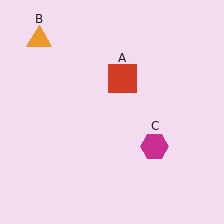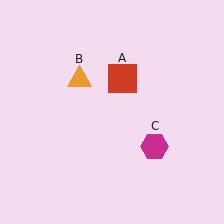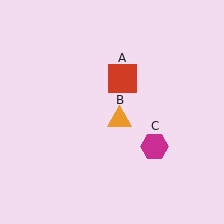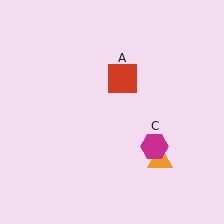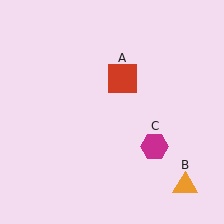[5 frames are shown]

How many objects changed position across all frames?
1 object changed position: orange triangle (object B).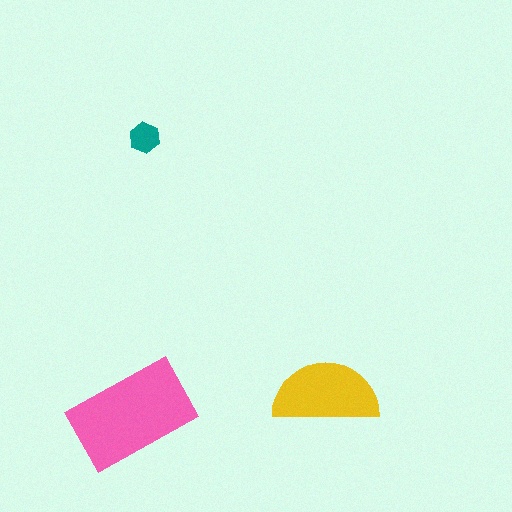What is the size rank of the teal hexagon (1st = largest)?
3rd.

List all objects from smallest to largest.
The teal hexagon, the yellow semicircle, the pink rectangle.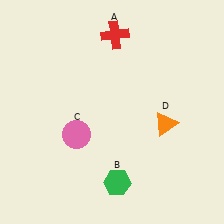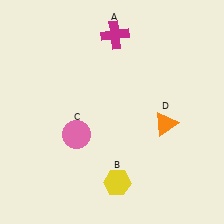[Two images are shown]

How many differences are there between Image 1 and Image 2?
There are 2 differences between the two images.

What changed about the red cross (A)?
In Image 1, A is red. In Image 2, it changed to magenta.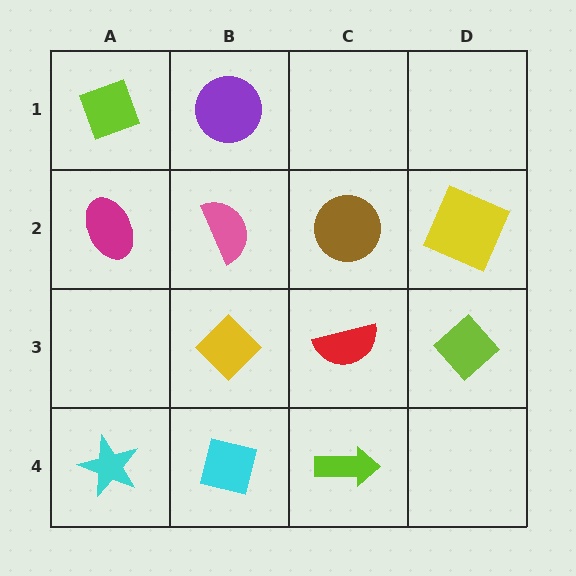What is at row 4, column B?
A cyan square.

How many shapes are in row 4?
3 shapes.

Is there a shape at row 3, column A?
No, that cell is empty.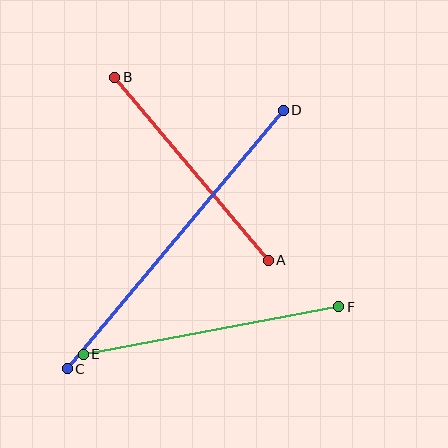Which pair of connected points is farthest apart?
Points C and D are farthest apart.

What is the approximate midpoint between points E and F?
The midpoint is at approximately (211, 331) pixels.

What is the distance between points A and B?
The distance is approximately 239 pixels.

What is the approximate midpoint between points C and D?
The midpoint is at approximately (175, 239) pixels.